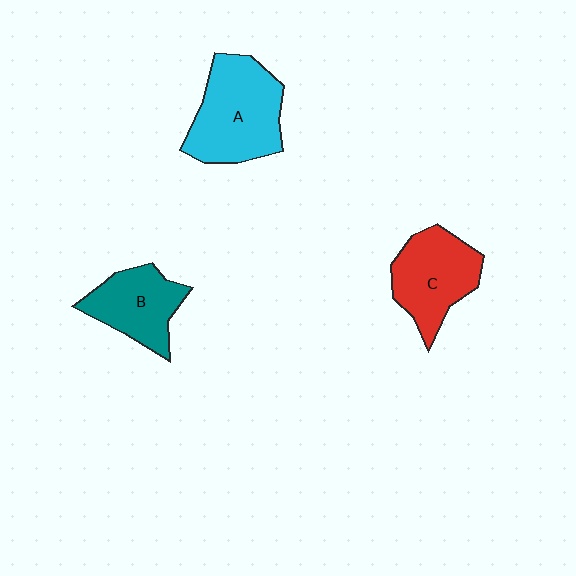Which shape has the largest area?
Shape A (cyan).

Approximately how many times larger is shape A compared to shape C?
Approximately 1.2 times.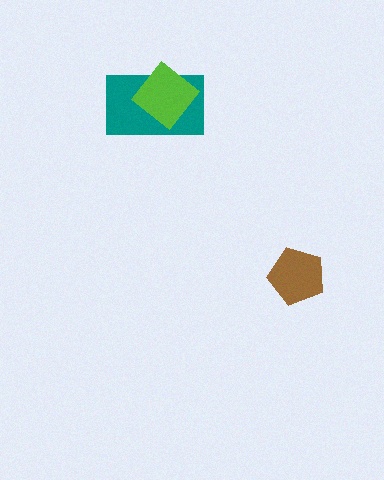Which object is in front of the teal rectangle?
The lime diamond is in front of the teal rectangle.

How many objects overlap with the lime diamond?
1 object overlaps with the lime diamond.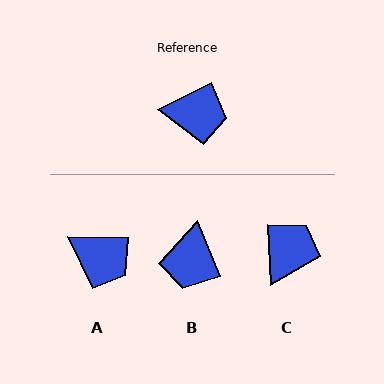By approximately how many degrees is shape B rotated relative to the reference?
Approximately 95 degrees clockwise.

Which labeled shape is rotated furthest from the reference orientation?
B, about 95 degrees away.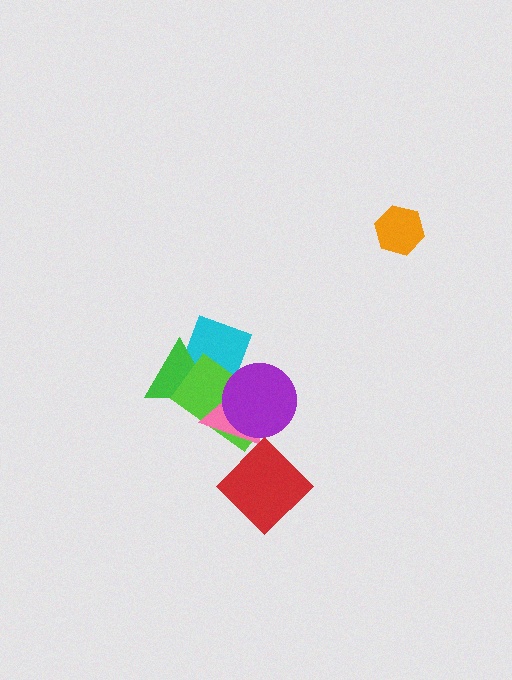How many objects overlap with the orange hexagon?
0 objects overlap with the orange hexagon.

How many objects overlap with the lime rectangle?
4 objects overlap with the lime rectangle.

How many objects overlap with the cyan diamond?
4 objects overlap with the cyan diamond.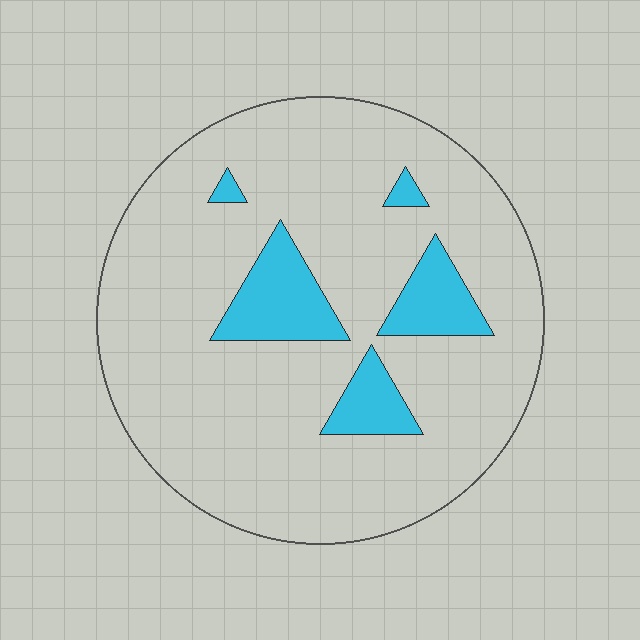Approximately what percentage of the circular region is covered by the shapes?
Approximately 15%.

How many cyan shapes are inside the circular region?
5.